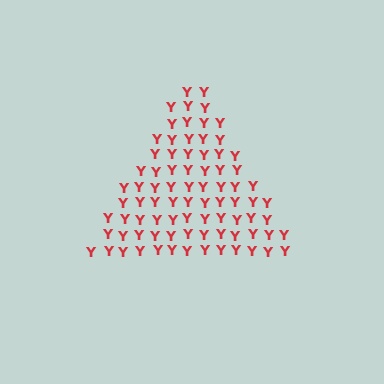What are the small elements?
The small elements are letter Y's.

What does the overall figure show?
The overall figure shows a triangle.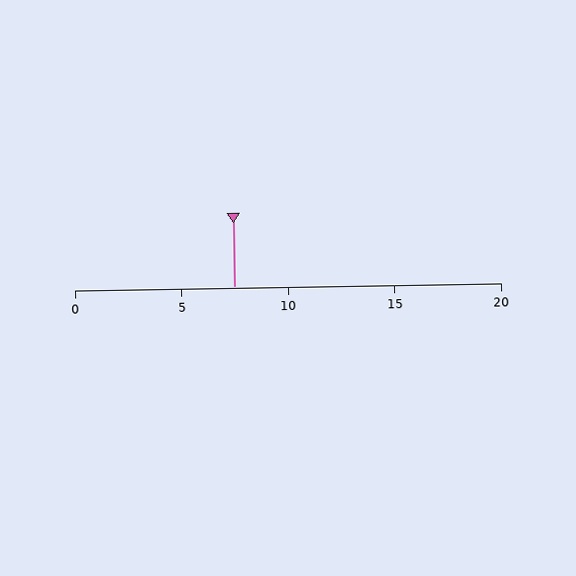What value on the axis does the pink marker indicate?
The marker indicates approximately 7.5.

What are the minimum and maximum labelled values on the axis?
The axis runs from 0 to 20.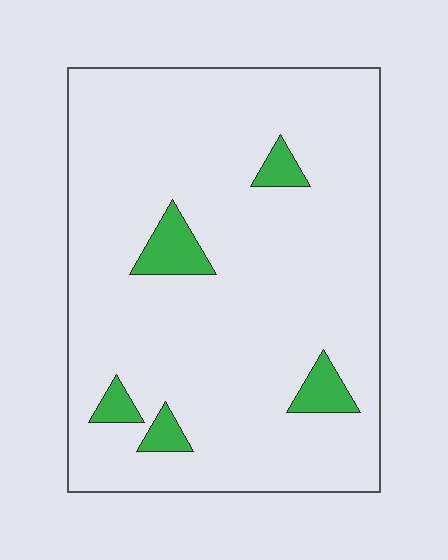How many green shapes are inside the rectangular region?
5.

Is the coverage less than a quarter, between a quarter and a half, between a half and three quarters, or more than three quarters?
Less than a quarter.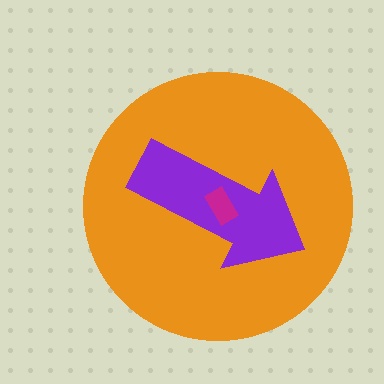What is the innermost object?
The magenta rectangle.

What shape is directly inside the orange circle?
The purple arrow.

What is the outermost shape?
The orange circle.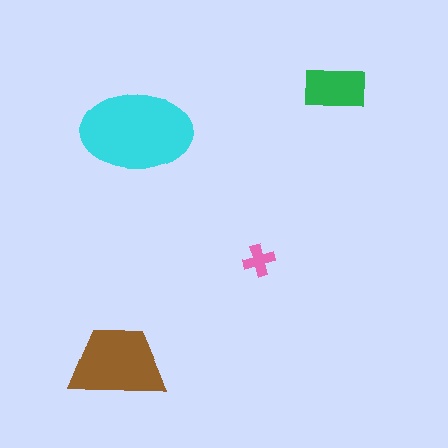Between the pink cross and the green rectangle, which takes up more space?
The green rectangle.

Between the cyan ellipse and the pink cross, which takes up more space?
The cyan ellipse.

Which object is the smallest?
The pink cross.